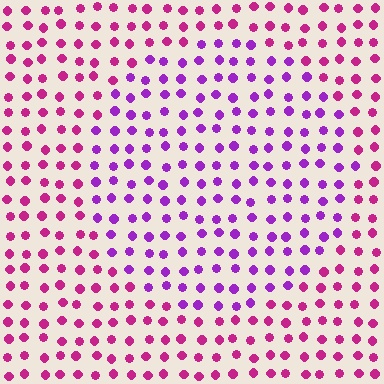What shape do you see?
I see a circle.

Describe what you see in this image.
The image is filled with small magenta elements in a uniform arrangement. A circle-shaped region is visible where the elements are tinted to a slightly different hue, forming a subtle color boundary.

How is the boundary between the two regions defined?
The boundary is defined purely by a slight shift in hue (about 37 degrees). Spacing, size, and orientation are identical on both sides.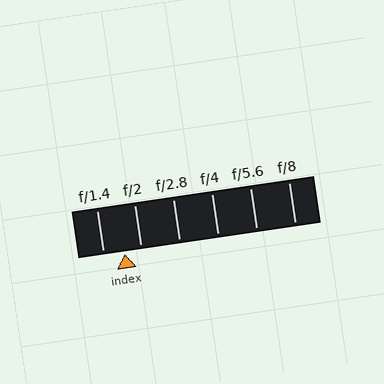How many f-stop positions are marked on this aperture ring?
There are 6 f-stop positions marked.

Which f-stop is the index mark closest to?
The index mark is closest to f/2.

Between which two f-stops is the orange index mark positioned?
The index mark is between f/1.4 and f/2.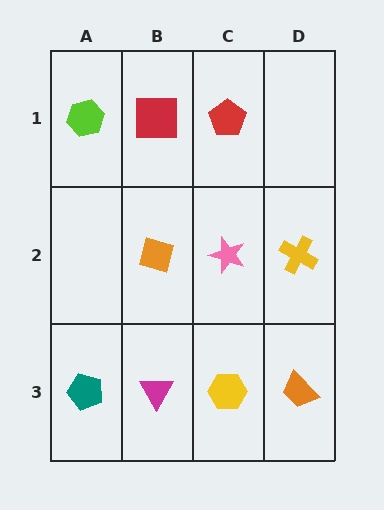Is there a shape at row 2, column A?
No, that cell is empty.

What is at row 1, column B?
A red square.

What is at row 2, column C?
A pink star.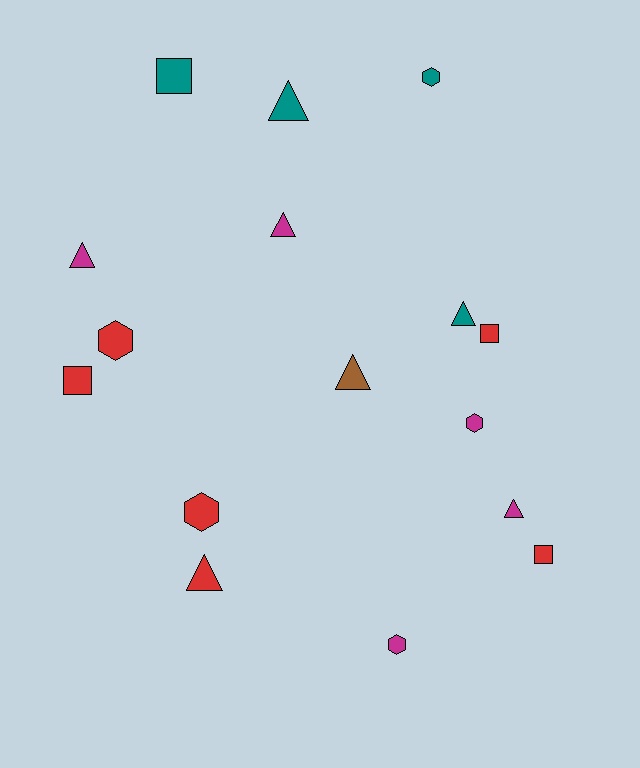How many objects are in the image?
There are 16 objects.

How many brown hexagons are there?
There are no brown hexagons.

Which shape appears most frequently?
Triangle, with 7 objects.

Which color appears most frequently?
Red, with 6 objects.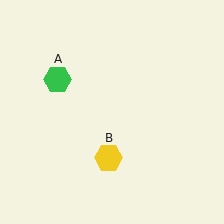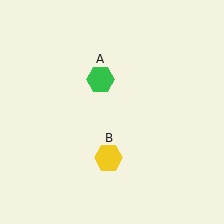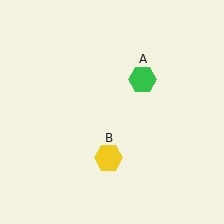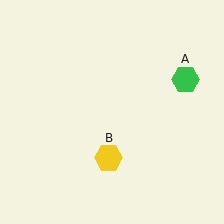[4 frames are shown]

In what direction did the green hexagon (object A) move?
The green hexagon (object A) moved right.